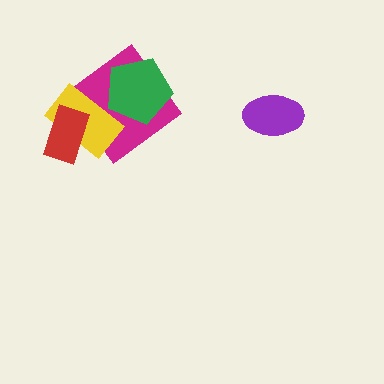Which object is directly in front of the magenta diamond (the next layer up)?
The green pentagon is directly in front of the magenta diamond.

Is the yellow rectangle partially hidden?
Yes, it is partially covered by another shape.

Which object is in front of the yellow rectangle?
The red rectangle is in front of the yellow rectangle.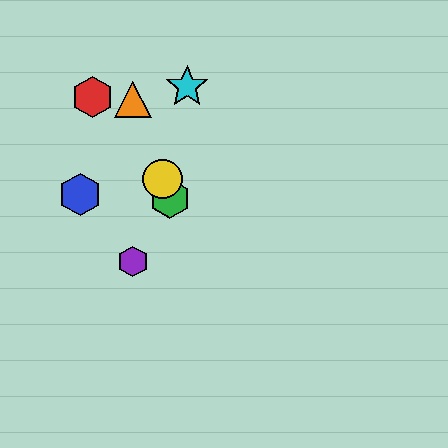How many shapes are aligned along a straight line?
3 shapes (the green hexagon, the yellow circle, the orange triangle) are aligned along a straight line.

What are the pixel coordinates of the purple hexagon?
The purple hexagon is at (133, 261).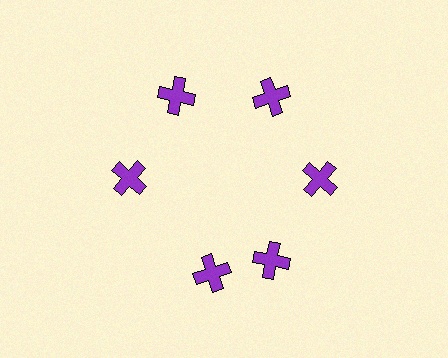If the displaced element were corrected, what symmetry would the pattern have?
It would have 6-fold rotational symmetry — the pattern would map onto itself every 60 degrees.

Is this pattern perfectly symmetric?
No. The 6 purple crosses are arranged in a ring, but one element near the 7 o'clock position is rotated out of alignment along the ring, breaking the 6-fold rotational symmetry.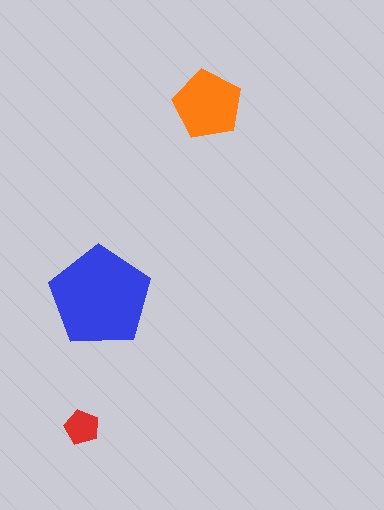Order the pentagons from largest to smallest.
the blue one, the orange one, the red one.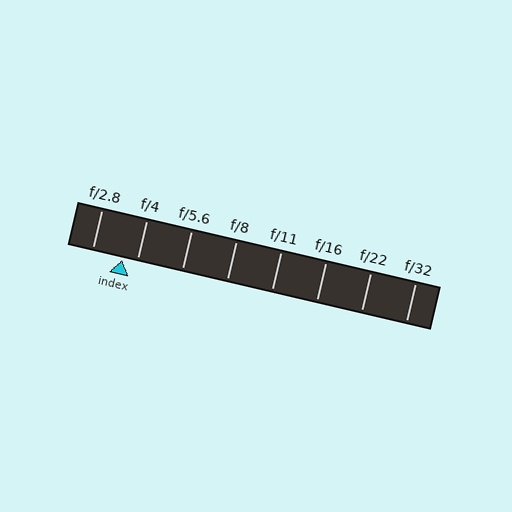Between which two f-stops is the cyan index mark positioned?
The index mark is between f/2.8 and f/4.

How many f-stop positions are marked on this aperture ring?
There are 8 f-stop positions marked.